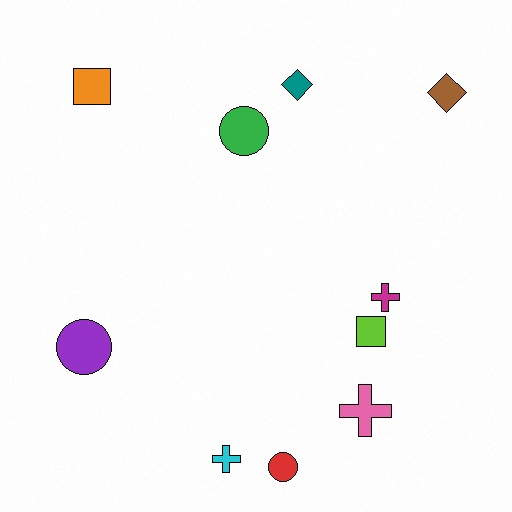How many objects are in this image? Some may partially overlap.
There are 10 objects.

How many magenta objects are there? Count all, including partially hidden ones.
There is 1 magenta object.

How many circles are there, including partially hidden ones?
There are 3 circles.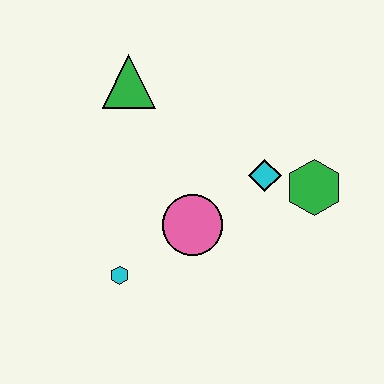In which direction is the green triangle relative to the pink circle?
The green triangle is above the pink circle.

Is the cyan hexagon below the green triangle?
Yes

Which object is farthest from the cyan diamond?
The cyan hexagon is farthest from the cyan diamond.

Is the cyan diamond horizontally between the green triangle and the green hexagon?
Yes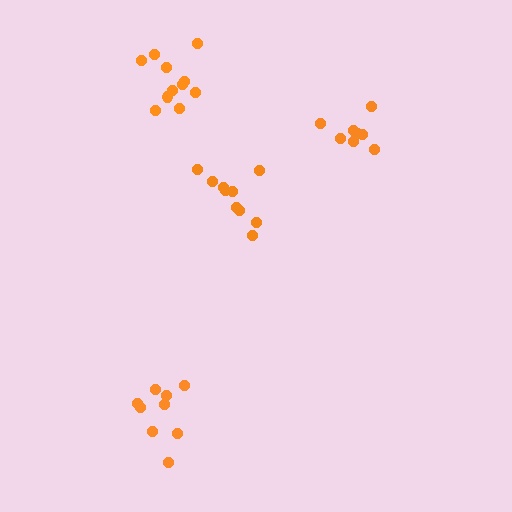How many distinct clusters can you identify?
There are 4 distinct clusters.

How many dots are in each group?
Group 1: 9 dots, Group 2: 11 dots, Group 3: 8 dots, Group 4: 11 dots (39 total).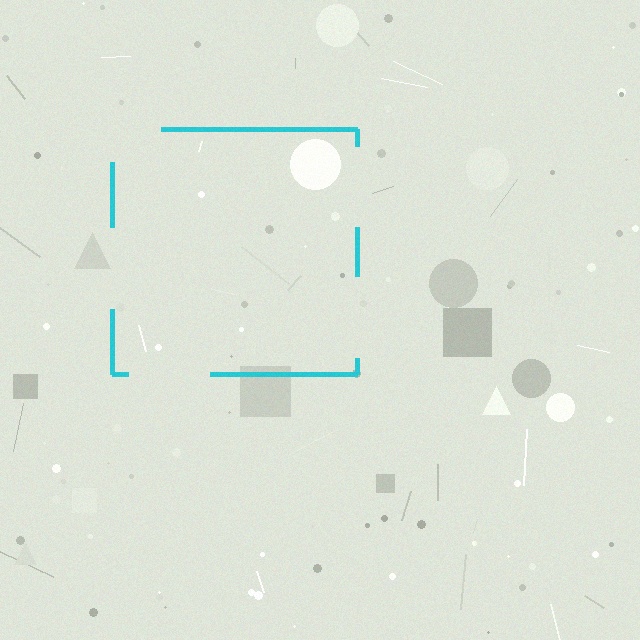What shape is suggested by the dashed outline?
The dashed outline suggests a square.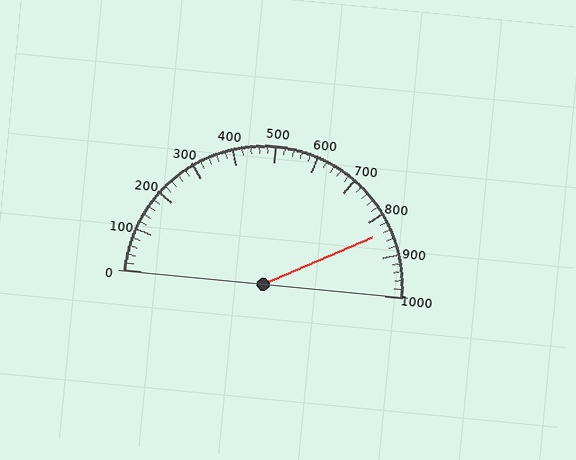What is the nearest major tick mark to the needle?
The nearest major tick mark is 800.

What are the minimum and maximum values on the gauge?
The gauge ranges from 0 to 1000.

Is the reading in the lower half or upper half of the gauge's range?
The reading is in the upper half of the range (0 to 1000).